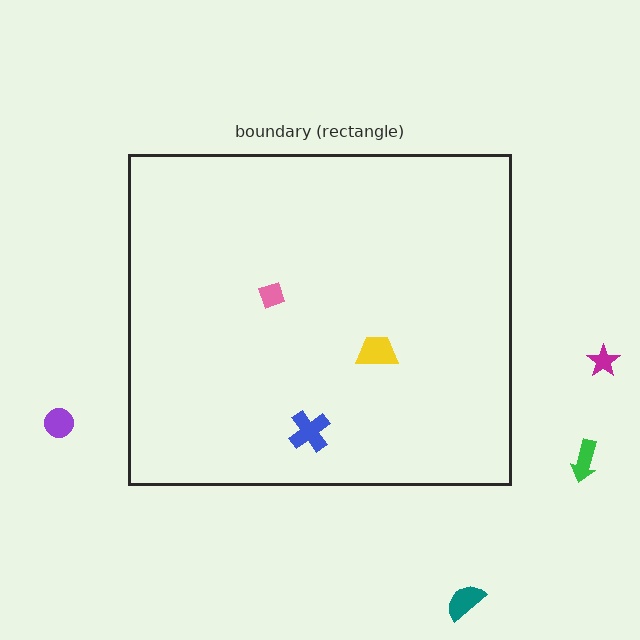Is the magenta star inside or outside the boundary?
Outside.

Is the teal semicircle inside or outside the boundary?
Outside.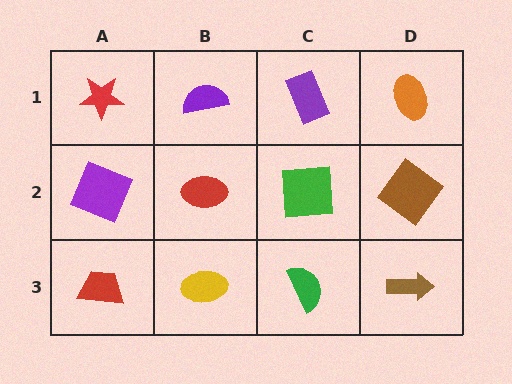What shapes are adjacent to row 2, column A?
A red star (row 1, column A), a red trapezoid (row 3, column A), a red ellipse (row 2, column B).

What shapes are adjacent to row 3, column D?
A brown diamond (row 2, column D), a green semicircle (row 3, column C).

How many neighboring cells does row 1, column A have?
2.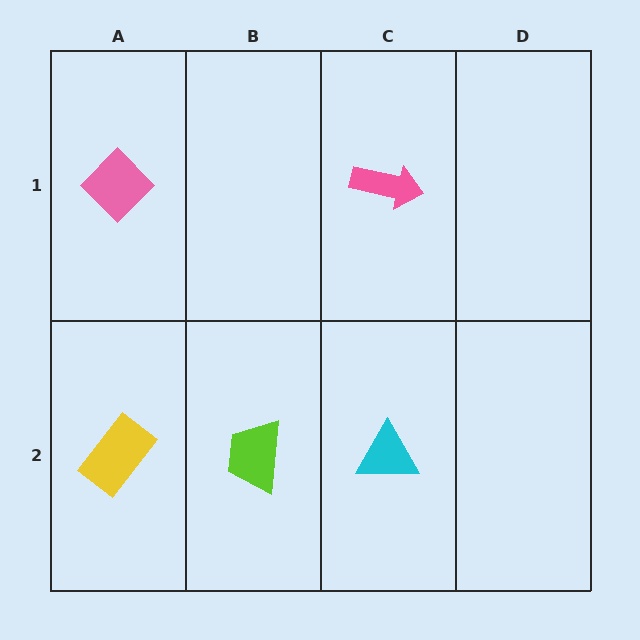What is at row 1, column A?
A pink diamond.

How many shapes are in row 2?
3 shapes.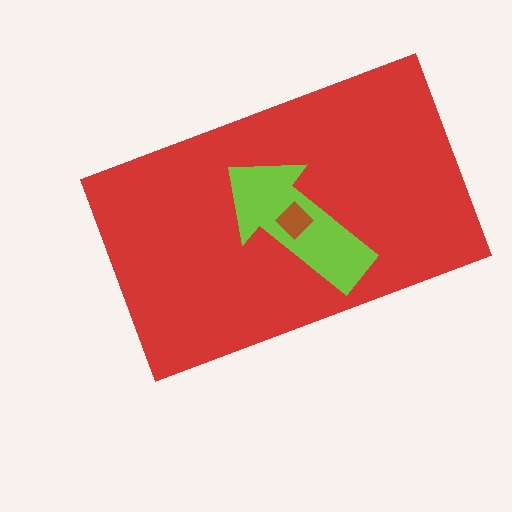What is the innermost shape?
The brown diamond.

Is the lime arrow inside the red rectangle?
Yes.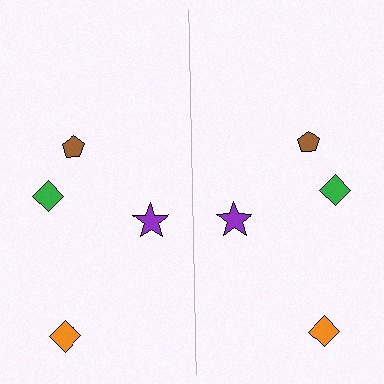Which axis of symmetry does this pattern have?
The pattern has a vertical axis of symmetry running through the center of the image.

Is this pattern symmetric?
Yes, this pattern has bilateral (reflection) symmetry.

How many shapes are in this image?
There are 8 shapes in this image.